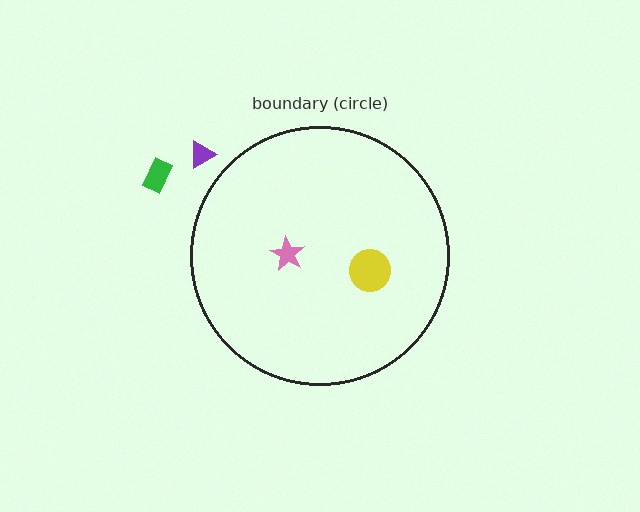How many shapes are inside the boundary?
2 inside, 2 outside.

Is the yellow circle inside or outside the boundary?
Inside.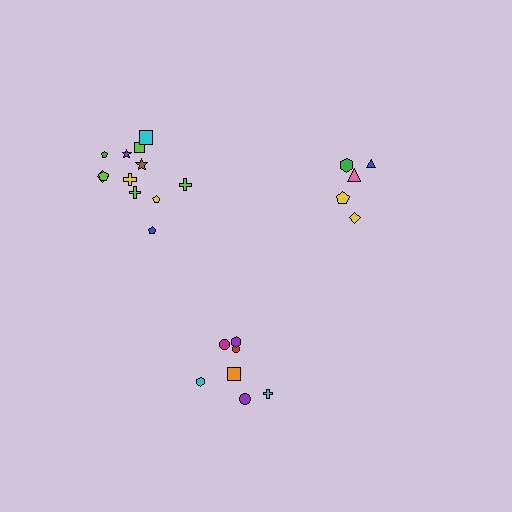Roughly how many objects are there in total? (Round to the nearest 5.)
Roughly 25 objects in total.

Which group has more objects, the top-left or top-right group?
The top-left group.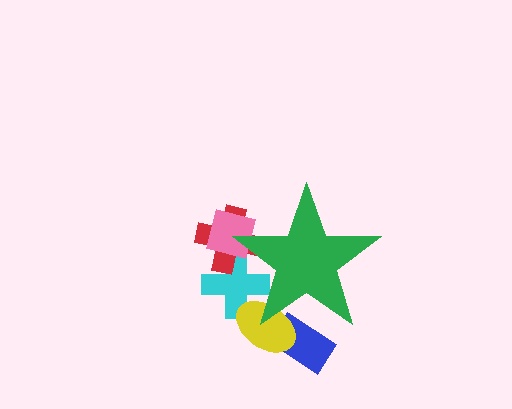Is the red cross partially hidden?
Yes, the red cross is partially hidden behind the green star.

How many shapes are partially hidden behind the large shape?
5 shapes are partially hidden.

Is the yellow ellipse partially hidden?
Yes, the yellow ellipse is partially hidden behind the green star.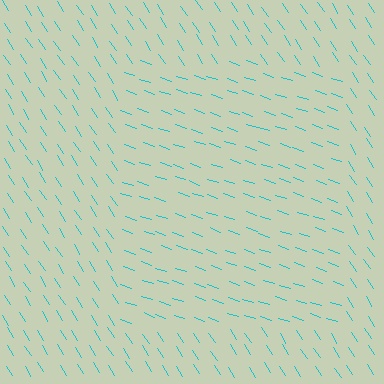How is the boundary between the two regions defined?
The boundary is defined purely by a change in line orientation (approximately 38 degrees difference). All lines are the same color and thickness.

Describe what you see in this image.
The image is filled with small cyan line segments. A rectangle region in the image has lines oriented differently from the surrounding lines, creating a visible texture boundary.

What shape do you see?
I see a rectangle.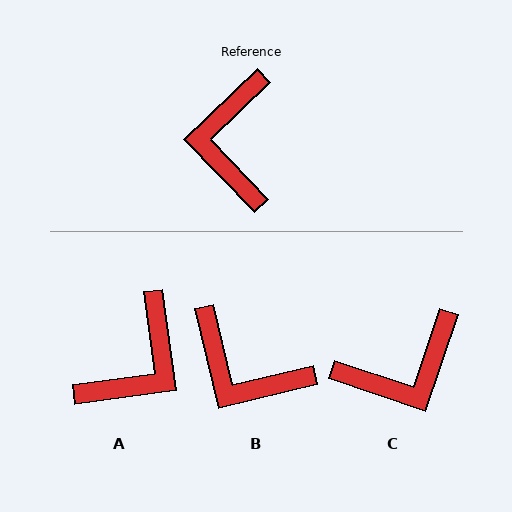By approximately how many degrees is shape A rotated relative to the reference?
Approximately 144 degrees counter-clockwise.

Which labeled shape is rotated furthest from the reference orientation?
A, about 144 degrees away.